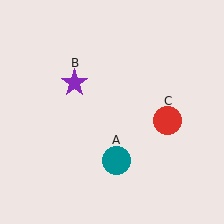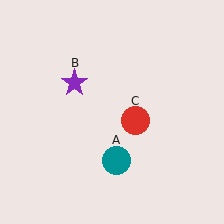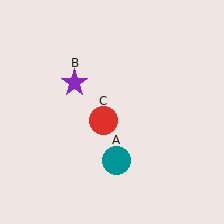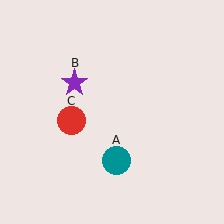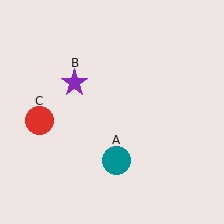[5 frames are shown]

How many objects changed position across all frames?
1 object changed position: red circle (object C).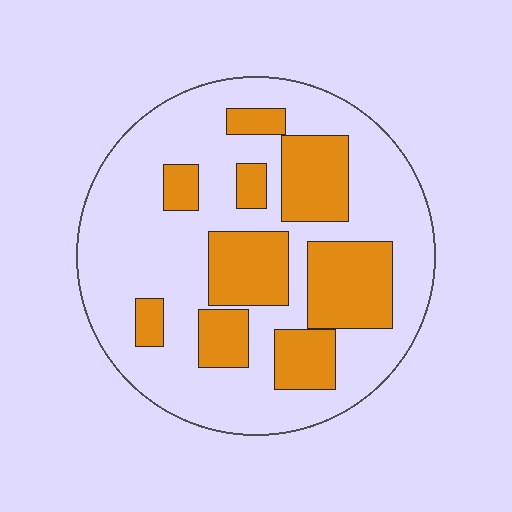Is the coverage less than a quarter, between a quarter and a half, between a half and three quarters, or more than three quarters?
Between a quarter and a half.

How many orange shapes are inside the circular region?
9.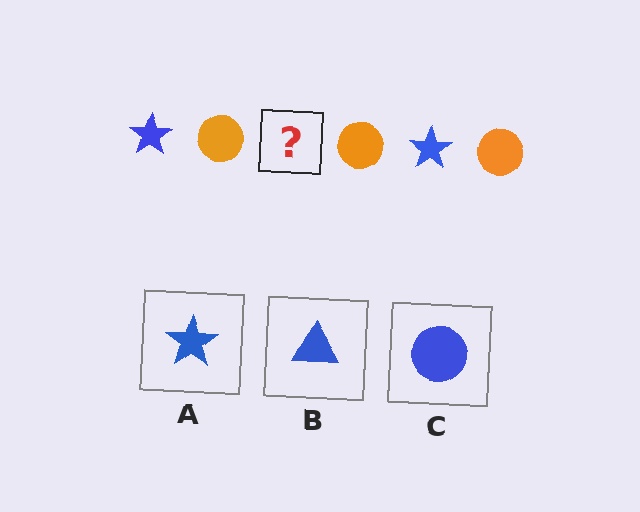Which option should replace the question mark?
Option A.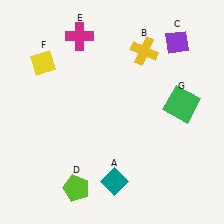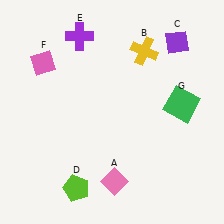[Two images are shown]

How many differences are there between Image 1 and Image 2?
There are 3 differences between the two images.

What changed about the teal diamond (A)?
In Image 1, A is teal. In Image 2, it changed to pink.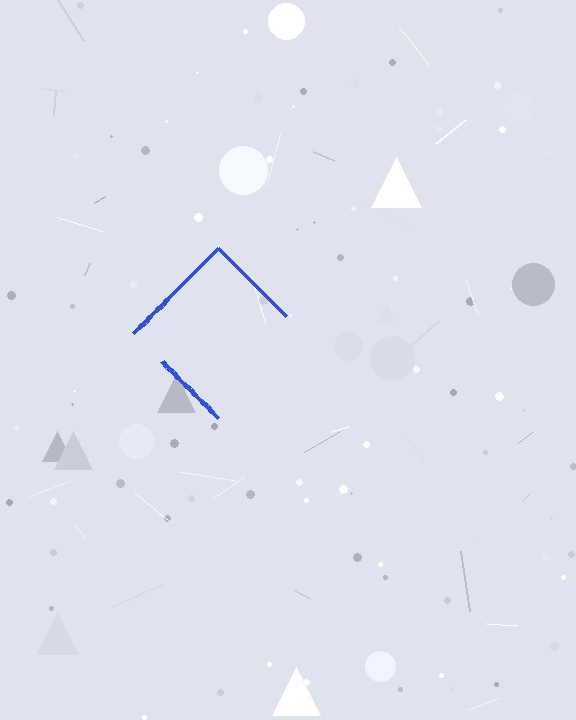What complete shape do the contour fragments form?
The contour fragments form a diamond.